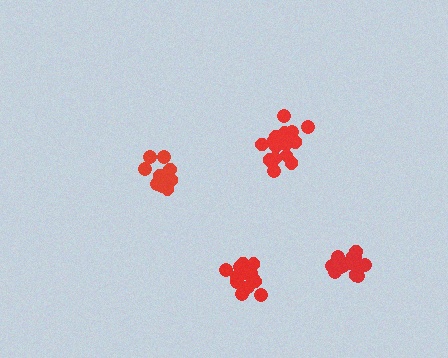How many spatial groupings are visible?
There are 4 spatial groupings.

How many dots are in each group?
Group 1: 16 dots, Group 2: 11 dots, Group 3: 14 dots, Group 4: 15 dots (56 total).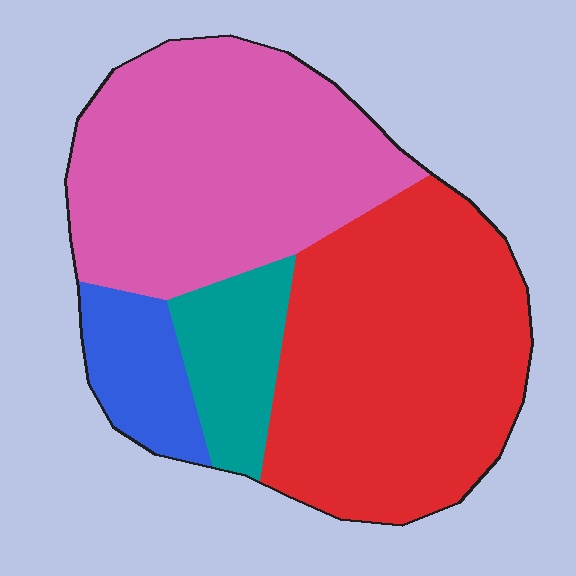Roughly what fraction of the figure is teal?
Teal takes up less than a sixth of the figure.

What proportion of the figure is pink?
Pink covers about 40% of the figure.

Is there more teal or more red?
Red.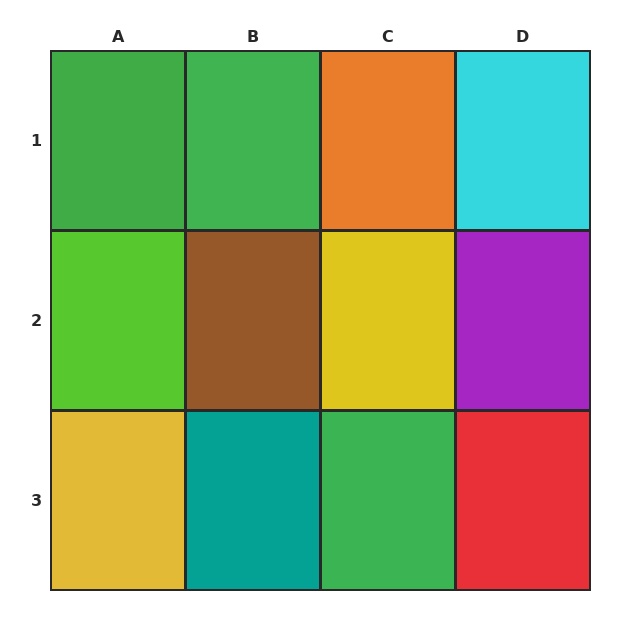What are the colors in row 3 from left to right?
Yellow, teal, green, red.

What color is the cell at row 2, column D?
Purple.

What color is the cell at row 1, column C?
Orange.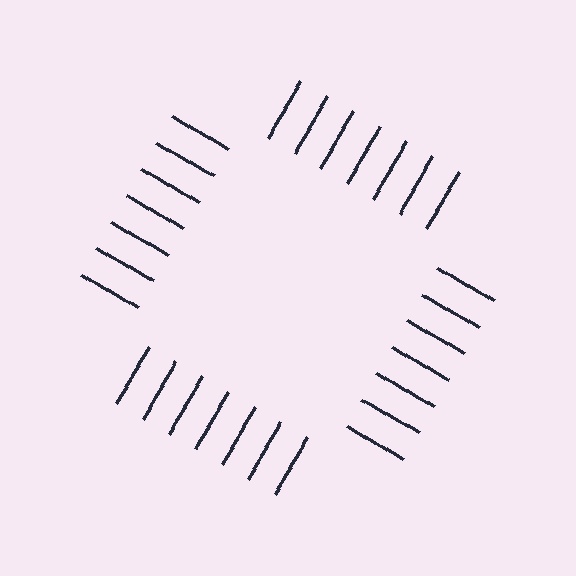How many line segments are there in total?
28 — 7 along each of the 4 edges.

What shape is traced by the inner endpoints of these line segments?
An illusory square — the line segments terminate on its edges but no continuous stroke is drawn.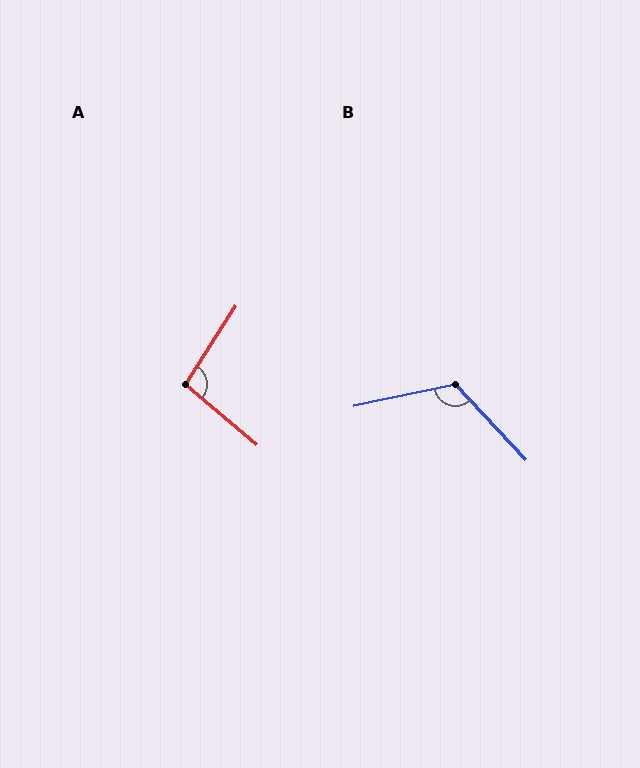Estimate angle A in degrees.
Approximately 97 degrees.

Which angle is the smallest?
A, at approximately 97 degrees.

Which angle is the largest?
B, at approximately 121 degrees.